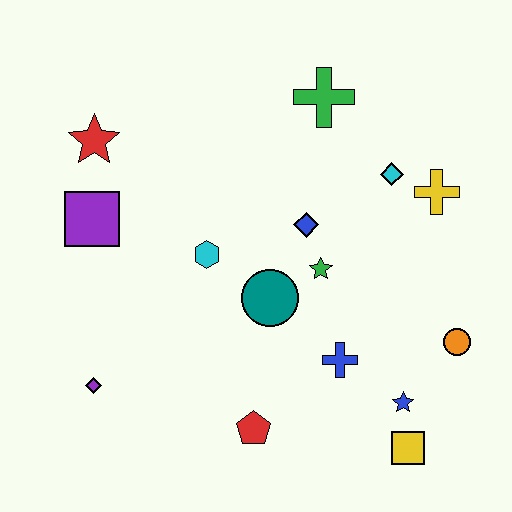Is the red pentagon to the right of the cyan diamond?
No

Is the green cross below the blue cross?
No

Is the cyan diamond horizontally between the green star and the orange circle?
Yes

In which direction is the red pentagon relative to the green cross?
The red pentagon is below the green cross.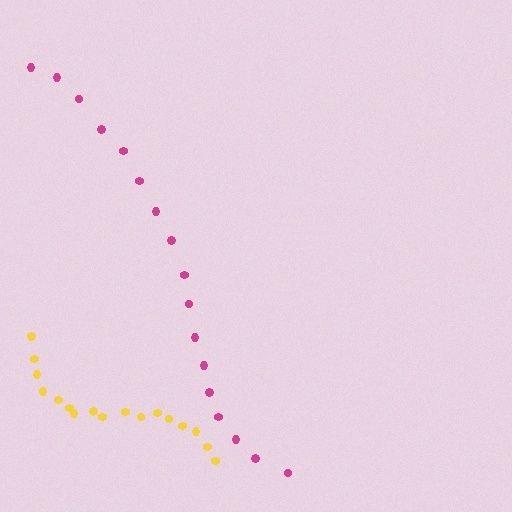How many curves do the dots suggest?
There are 2 distinct paths.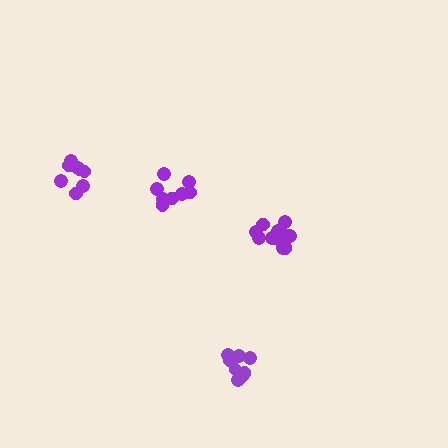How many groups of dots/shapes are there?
There are 4 groups.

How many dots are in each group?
Group 1: 8 dots, Group 2: 12 dots, Group 3: 8 dots, Group 4: 8 dots (36 total).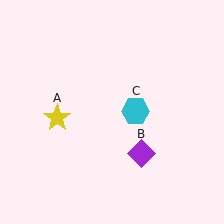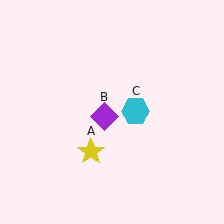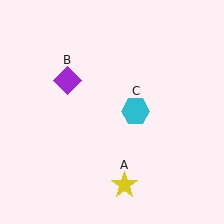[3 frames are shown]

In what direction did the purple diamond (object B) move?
The purple diamond (object B) moved up and to the left.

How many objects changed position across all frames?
2 objects changed position: yellow star (object A), purple diamond (object B).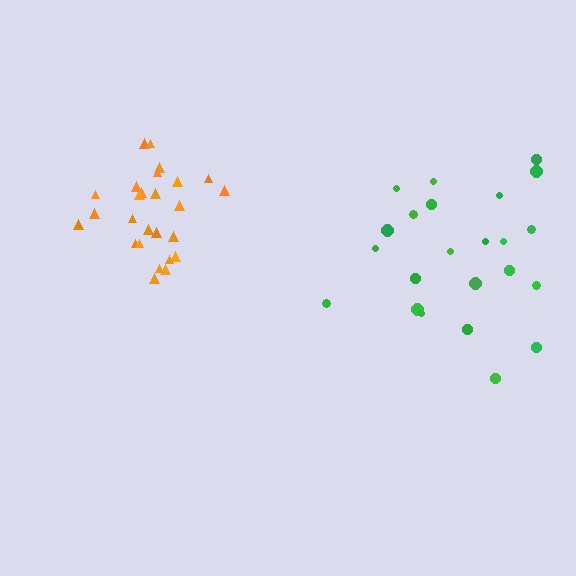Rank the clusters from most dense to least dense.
orange, green.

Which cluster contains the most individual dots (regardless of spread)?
Orange (26).